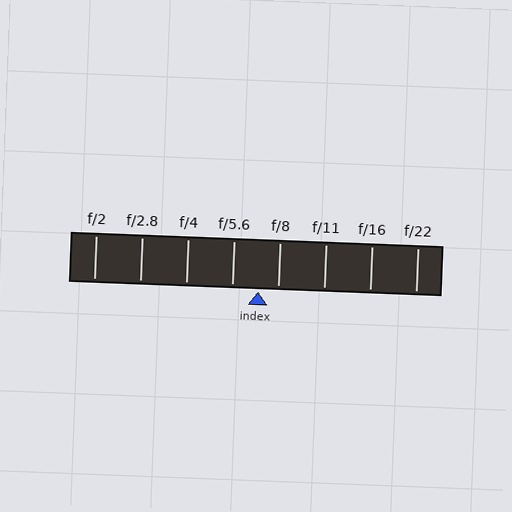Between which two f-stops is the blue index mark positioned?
The index mark is between f/5.6 and f/8.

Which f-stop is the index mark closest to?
The index mark is closest to f/8.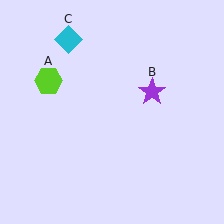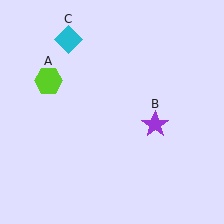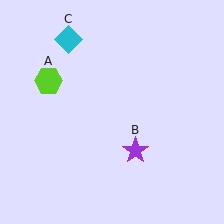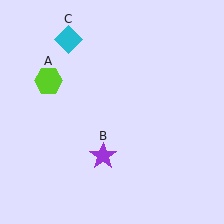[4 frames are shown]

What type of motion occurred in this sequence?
The purple star (object B) rotated clockwise around the center of the scene.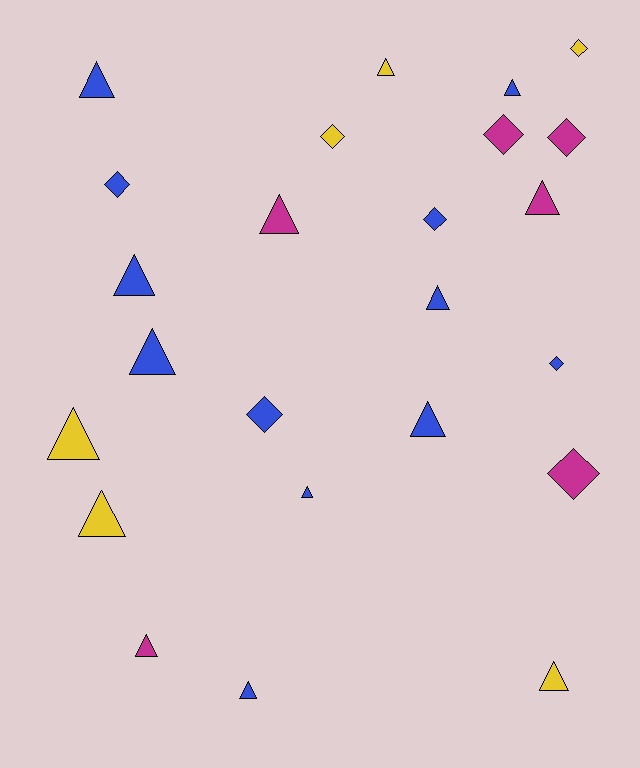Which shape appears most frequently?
Triangle, with 15 objects.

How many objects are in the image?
There are 24 objects.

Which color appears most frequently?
Blue, with 12 objects.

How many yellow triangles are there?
There are 4 yellow triangles.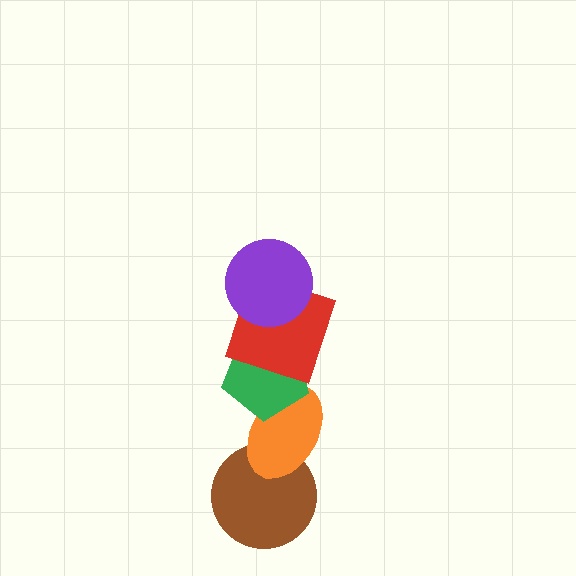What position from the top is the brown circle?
The brown circle is 5th from the top.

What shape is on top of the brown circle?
The orange ellipse is on top of the brown circle.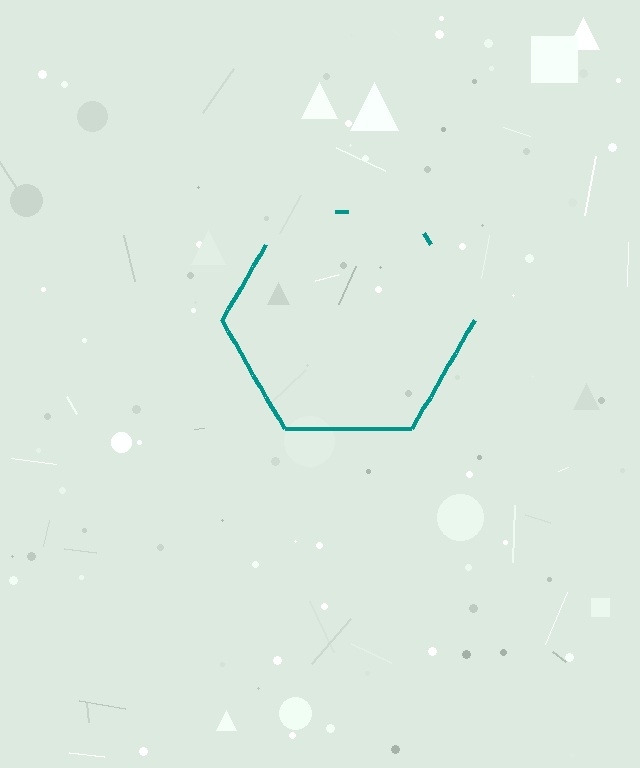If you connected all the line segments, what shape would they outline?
They would outline a hexagon.